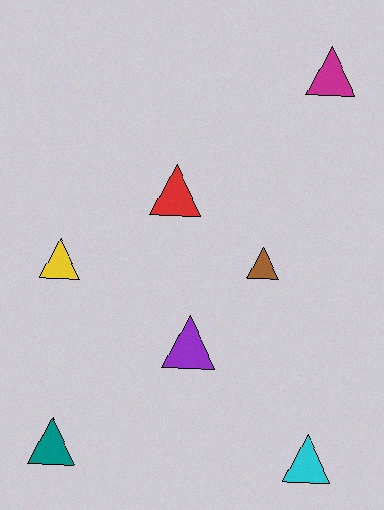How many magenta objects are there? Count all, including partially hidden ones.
There is 1 magenta object.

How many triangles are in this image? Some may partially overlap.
There are 7 triangles.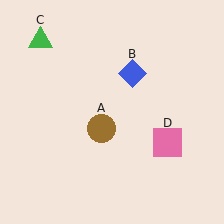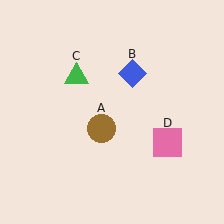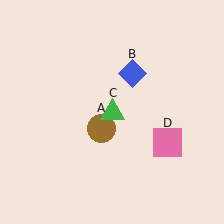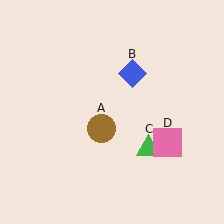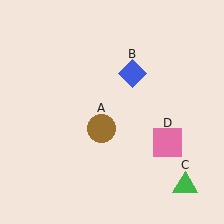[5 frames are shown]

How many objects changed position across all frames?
1 object changed position: green triangle (object C).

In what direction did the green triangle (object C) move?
The green triangle (object C) moved down and to the right.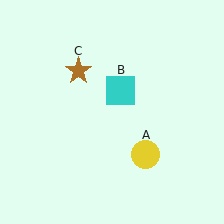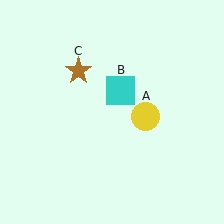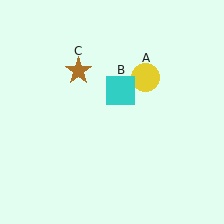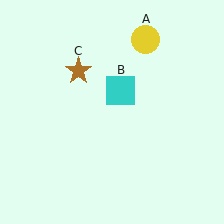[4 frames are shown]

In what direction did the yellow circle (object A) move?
The yellow circle (object A) moved up.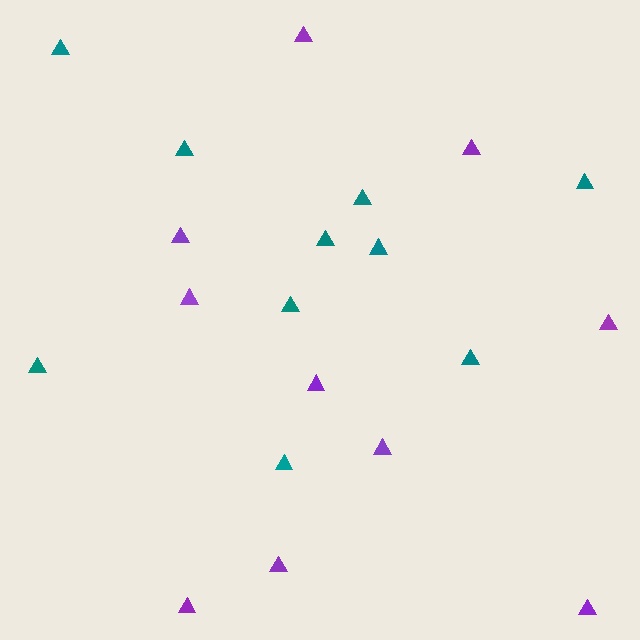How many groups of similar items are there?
There are 2 groups: one group of teal triangles (10) and one group of purple triangles (10).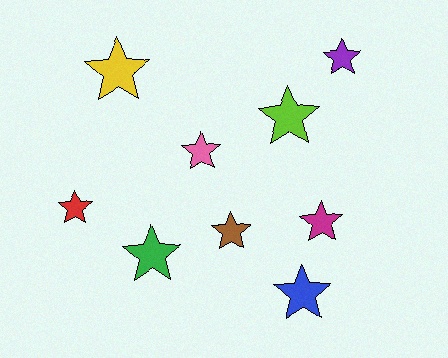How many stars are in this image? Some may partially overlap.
There are 9 stars.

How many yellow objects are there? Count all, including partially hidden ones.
There is 1 yellow object.